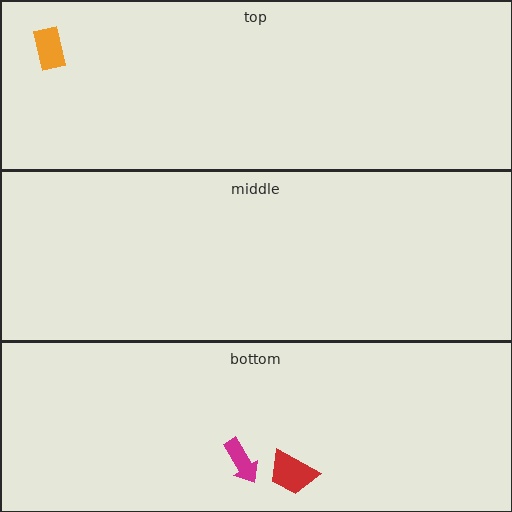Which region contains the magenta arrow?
The bottom region.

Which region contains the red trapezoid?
The bottom region.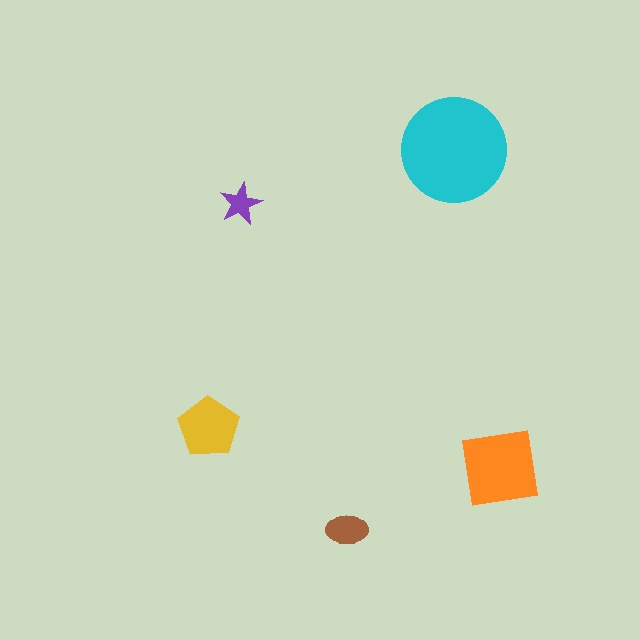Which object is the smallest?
The purple star.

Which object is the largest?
The cyan circle.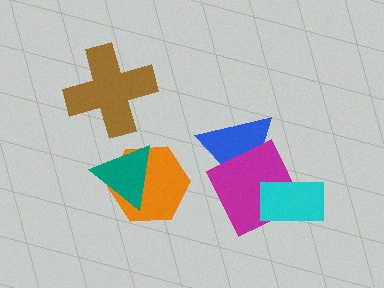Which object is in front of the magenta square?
The cyan rectangle is in front of the magenta square.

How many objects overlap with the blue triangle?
1 object overlaps with the blue triangle.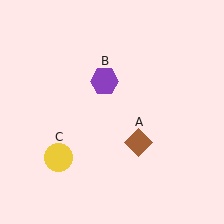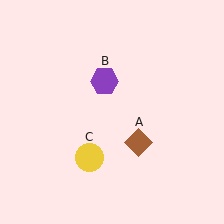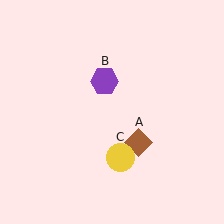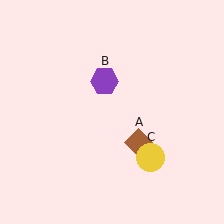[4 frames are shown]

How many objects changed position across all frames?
1 object changed position: yellow circle (object C).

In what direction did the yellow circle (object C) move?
The yellow circle (object C) moved right.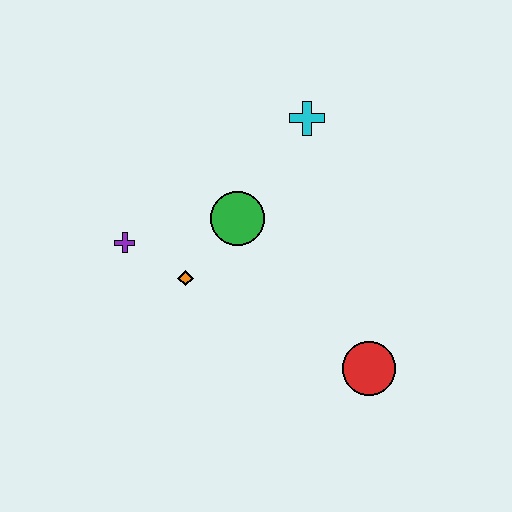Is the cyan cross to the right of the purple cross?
Yes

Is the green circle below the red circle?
No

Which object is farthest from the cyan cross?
The red circle is farthest from the cyan cross.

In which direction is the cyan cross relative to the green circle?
The cyan cross is above the green circle.